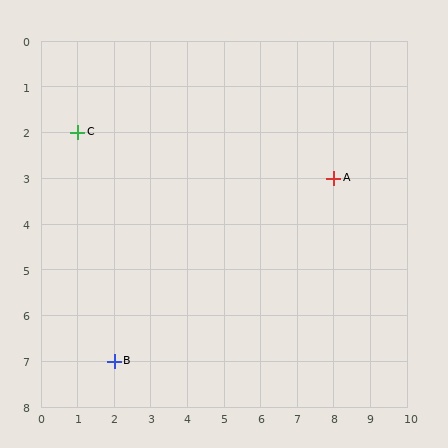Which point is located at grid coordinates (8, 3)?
Point A is at (8, 3).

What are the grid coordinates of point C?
Point C is at grid coordinates (1, 2).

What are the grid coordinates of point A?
Point A is at grid coordinates (8, 3).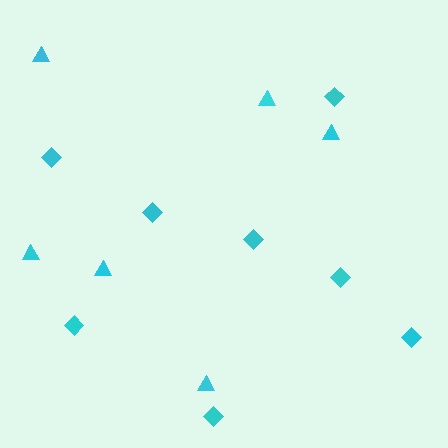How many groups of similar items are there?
There are 2 groups: one group of diamonds (8) and one group of triangles (6).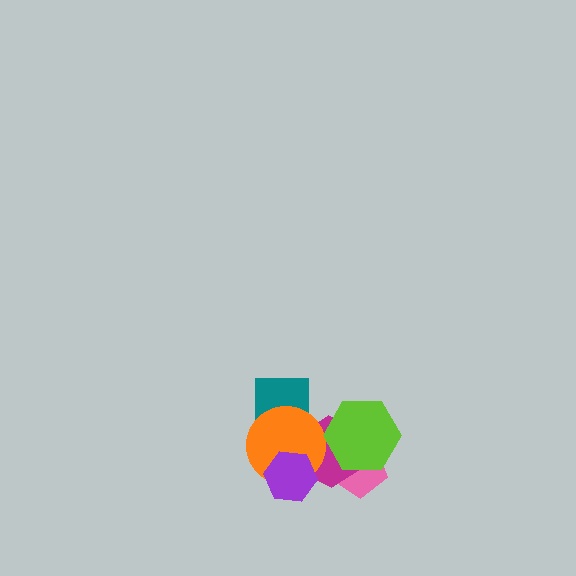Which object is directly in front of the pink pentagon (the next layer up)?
The magenta hexagon is directly in front of the pink pentagon.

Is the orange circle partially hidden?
Yes, it is partially covered by another shape.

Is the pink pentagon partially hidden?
Yes, it is partially covered by another shape.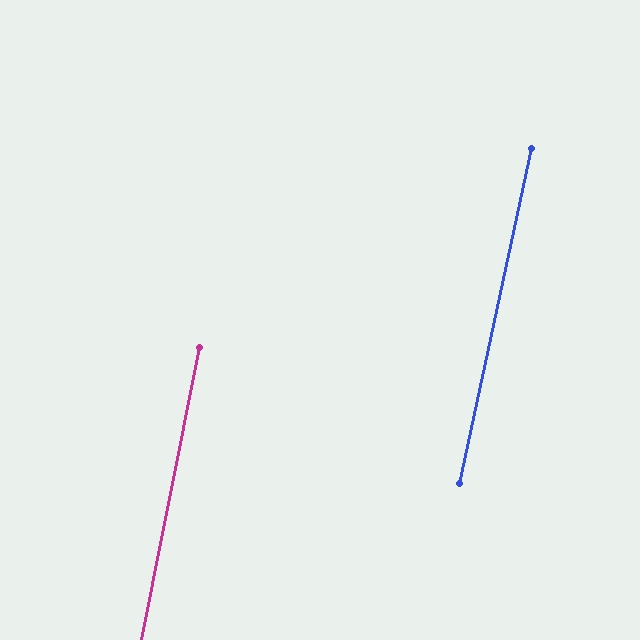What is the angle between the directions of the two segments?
Approximately 1 degree.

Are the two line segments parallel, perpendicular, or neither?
Parallel — their directions differ by only 0.8°.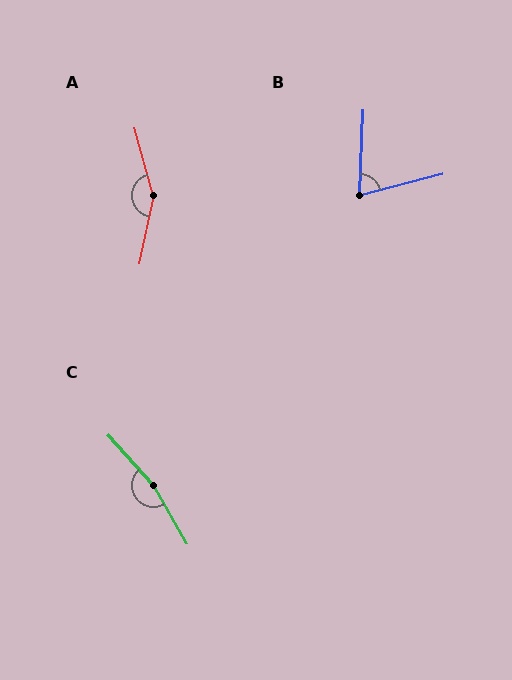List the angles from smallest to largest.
B (73°), A (153°), C (167°).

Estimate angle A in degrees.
Approximately 153 degrees.